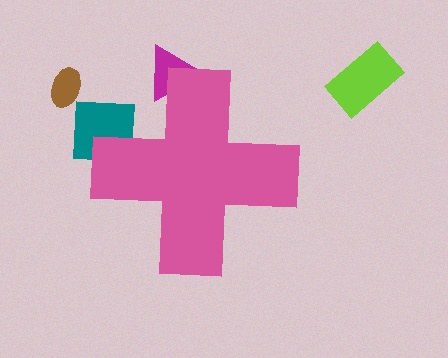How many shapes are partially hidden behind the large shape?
2 shapes are partially hidden.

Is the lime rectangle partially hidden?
No, the lime rectangle is fully visible.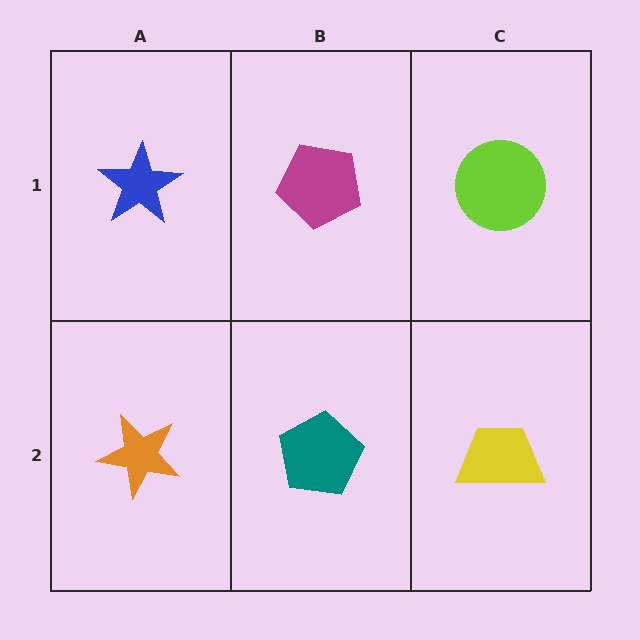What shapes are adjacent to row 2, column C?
A lime circle (row 1, column C), a teal pentagon (row 2, column B).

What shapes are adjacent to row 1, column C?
A yellow trapezoid (row 2, column C), a magenta pentagon (row 1, column B).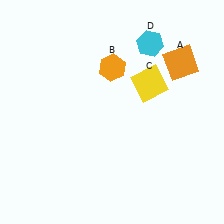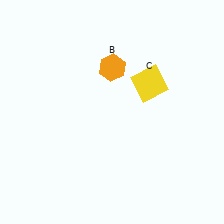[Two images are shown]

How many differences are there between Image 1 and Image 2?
There are 2 differences between the two images.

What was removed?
The cyan hexagon (D), the orange square (A) were removed in Image 2.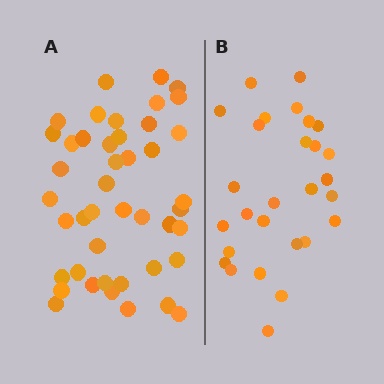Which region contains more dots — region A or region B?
Region A (the left region) has more dots.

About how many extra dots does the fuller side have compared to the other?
Region A has approximately 15 more dots than region B.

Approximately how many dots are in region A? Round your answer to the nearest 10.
About 40 dots. (The exact count is 44, which rounds to 40.)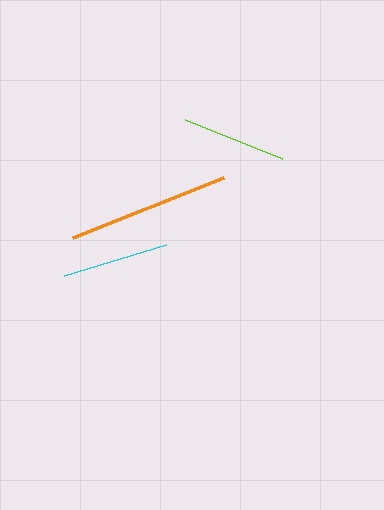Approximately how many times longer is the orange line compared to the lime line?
The orange line is approximately 1.6 times the length of the lime line.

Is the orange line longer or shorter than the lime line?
The orange line is longer than the lime line.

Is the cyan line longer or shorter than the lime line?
The cyan line is longer than the lime line.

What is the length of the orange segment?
The orange segment is approximately 163 pixels long.